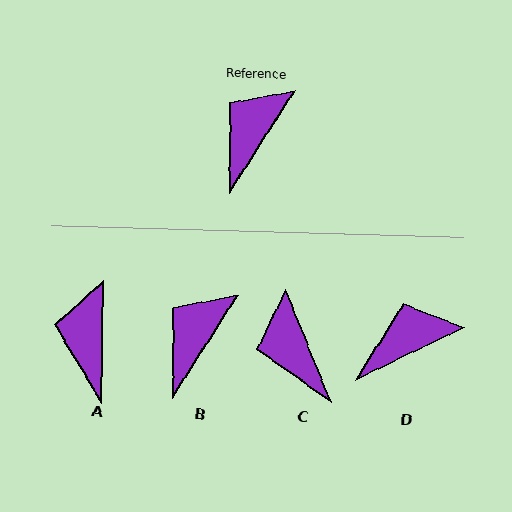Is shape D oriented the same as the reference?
No, it is off by about 31 degrees.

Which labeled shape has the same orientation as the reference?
B.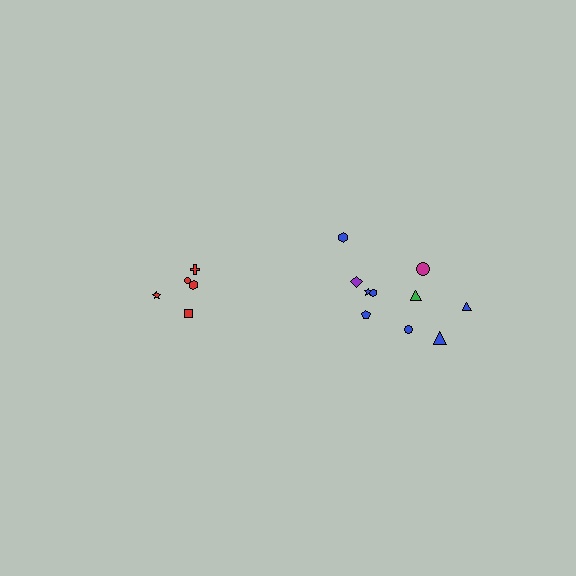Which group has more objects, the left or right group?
The right group.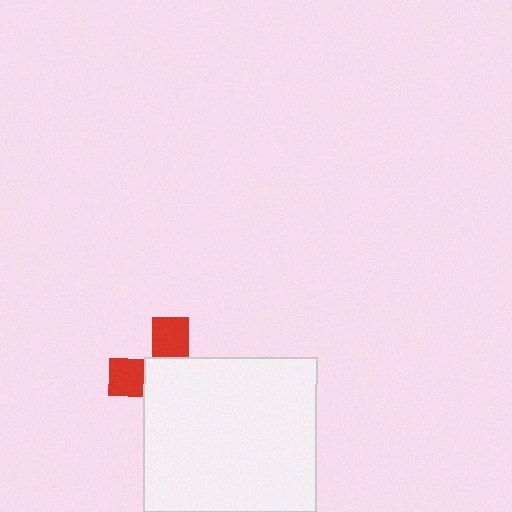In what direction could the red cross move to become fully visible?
The red cross could move toward the upper-left. That would shift it out from behind the white rectangle entirely.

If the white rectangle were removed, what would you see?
You would see the complete red cross.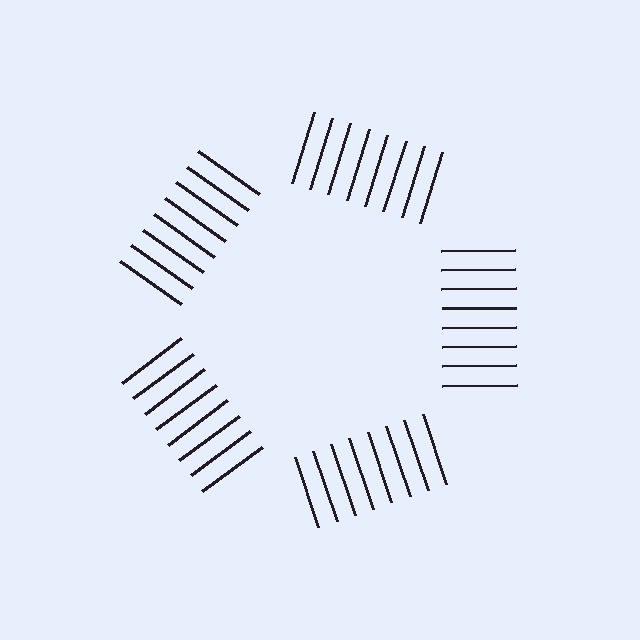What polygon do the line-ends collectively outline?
An illusory pentagon — the line segments terminate on its edges but no continuous stroke is drawn.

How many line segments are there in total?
40 — 8 along each of the 5 edges.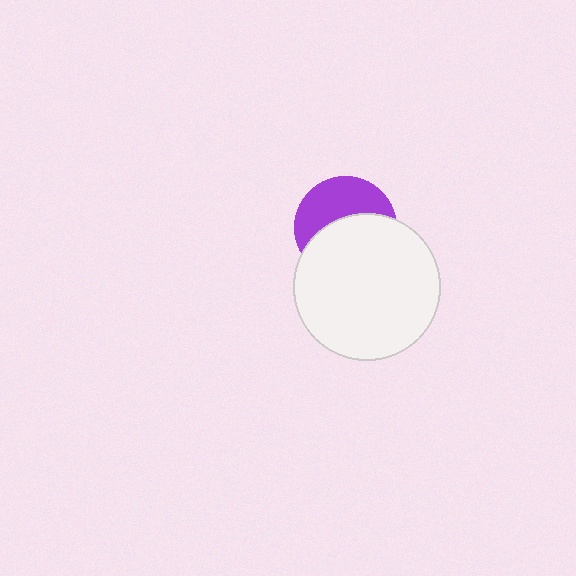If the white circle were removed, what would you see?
You would see the complete purple circle.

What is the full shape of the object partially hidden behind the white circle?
The partially hidden object is a purple circle.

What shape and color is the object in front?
The object in front is a white circle.